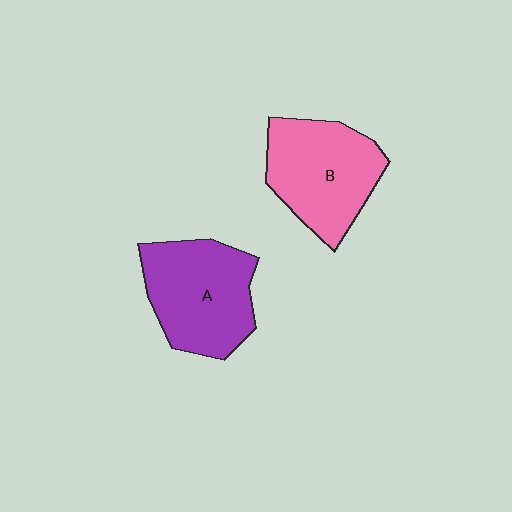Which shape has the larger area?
Shape A (purple).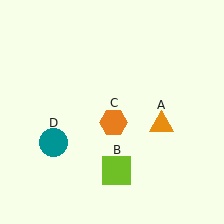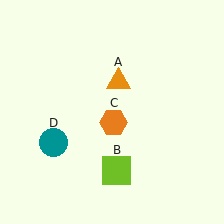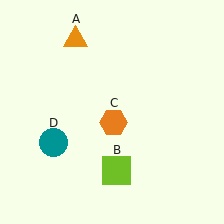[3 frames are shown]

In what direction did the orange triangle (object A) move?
The orange triangle (object A) moved up and to the left.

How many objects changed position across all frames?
1 object changed position: orange triangle (object A).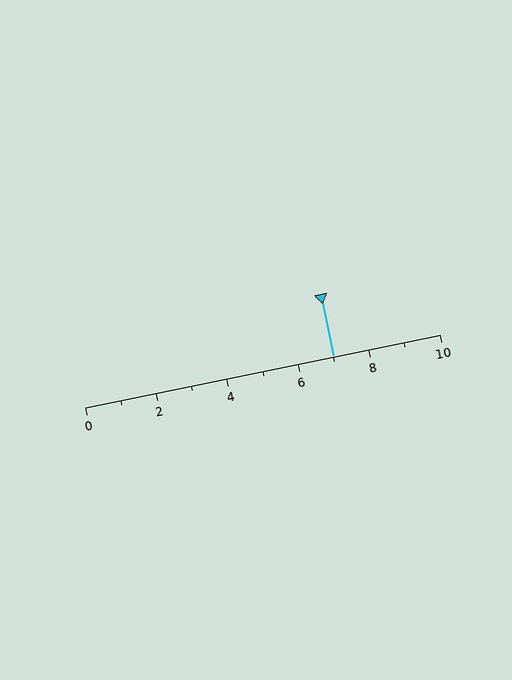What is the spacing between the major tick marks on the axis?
The major ticks are spaced 2 apart.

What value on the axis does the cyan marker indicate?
The marker indicates approximately 7.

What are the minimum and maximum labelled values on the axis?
The axis runs from 0 to 10.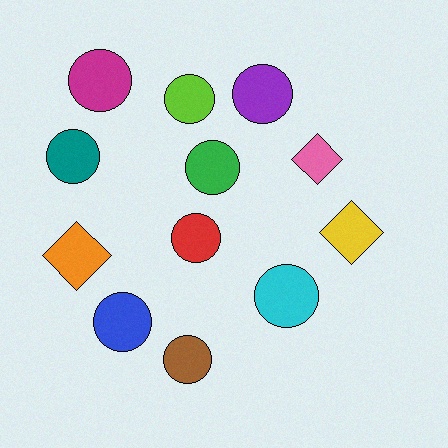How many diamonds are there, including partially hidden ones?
There are 3 diamonds.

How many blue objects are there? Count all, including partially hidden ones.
There is 1 blue object.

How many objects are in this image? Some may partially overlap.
There are 12 objects.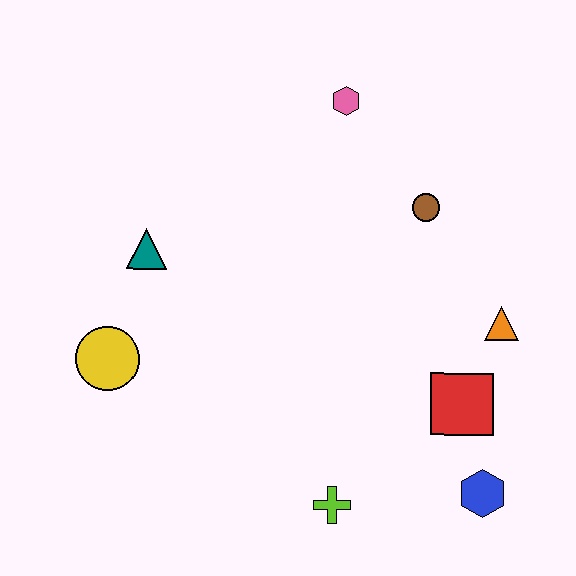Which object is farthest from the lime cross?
The pink hexagon is farthest from the lime cross.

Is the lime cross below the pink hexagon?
Yes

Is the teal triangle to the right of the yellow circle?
Yes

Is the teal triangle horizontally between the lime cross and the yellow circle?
Yes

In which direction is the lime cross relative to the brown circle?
The lime cross is below the brown circle.